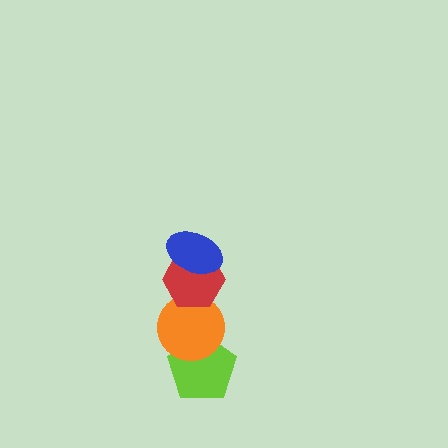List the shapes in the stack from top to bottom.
From top to bottom: the blue ellipse, the red hexagon, the orange circle, the lime pentagon.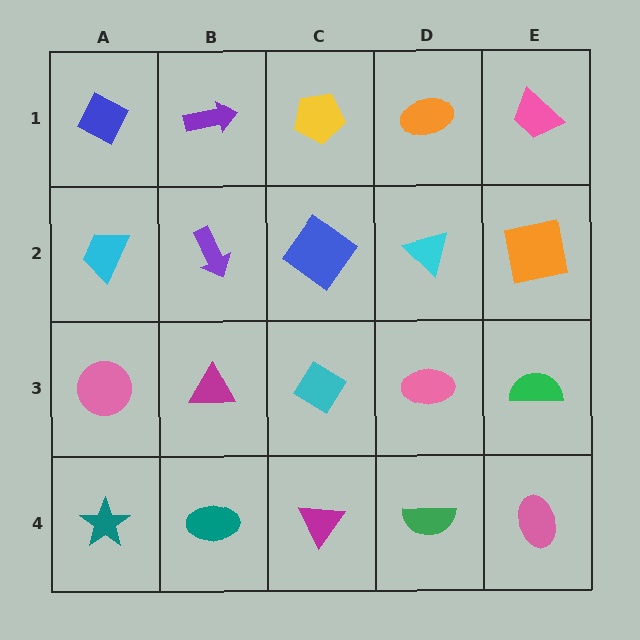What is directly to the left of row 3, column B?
A pink circle.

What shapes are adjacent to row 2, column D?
An orange ellipse (row 1, column D), a pink ellipse (row 3, column D), a blue diamond (row 2, column C), an orange square (row 2, column E).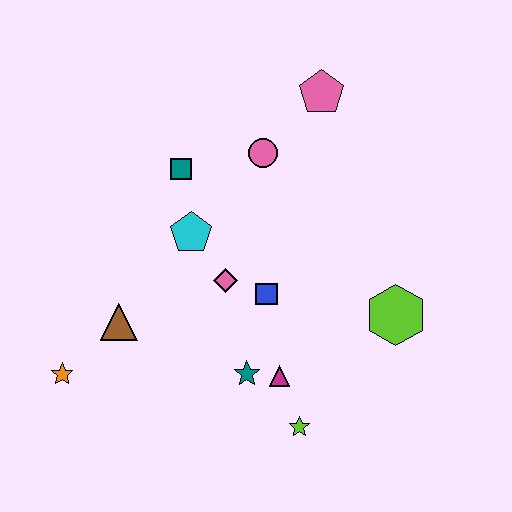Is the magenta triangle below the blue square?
Yes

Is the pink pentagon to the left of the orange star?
No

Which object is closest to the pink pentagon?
The pink circle is closest to the pink pentagon.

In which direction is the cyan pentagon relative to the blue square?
The cyan pentagon is to the left of the blue square.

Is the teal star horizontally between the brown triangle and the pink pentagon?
Yes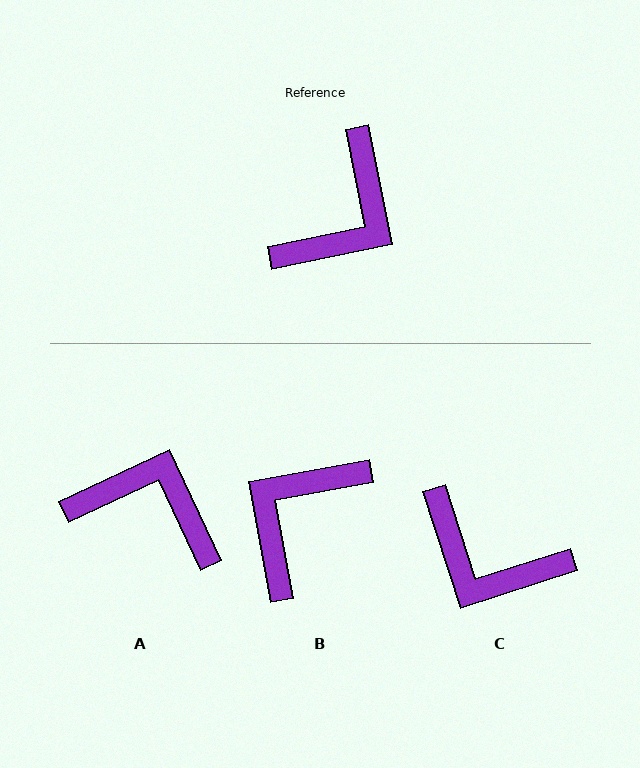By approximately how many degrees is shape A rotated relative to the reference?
Approximately 104 degrees counter-clockwise.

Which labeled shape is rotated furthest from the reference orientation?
B, about 179 degrees away.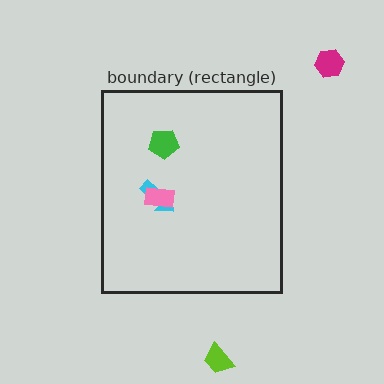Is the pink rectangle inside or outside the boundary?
Inside.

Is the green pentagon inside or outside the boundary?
Inside.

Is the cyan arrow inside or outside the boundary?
Inside.